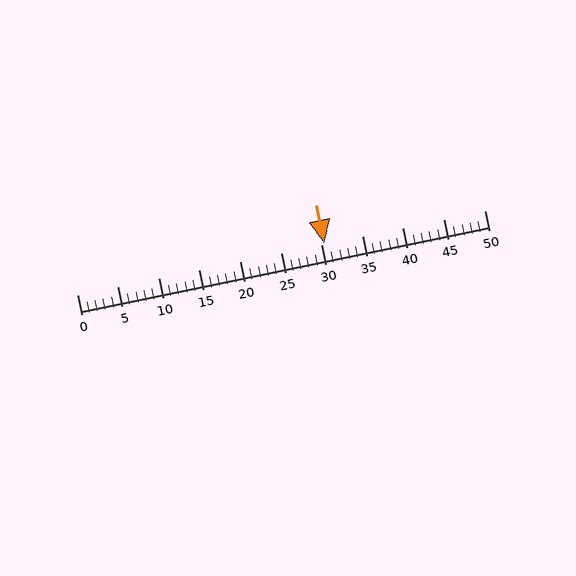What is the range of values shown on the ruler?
The ruler shows values from 0 to 50.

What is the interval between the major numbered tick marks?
The major tick marks are spaced 5 units apart.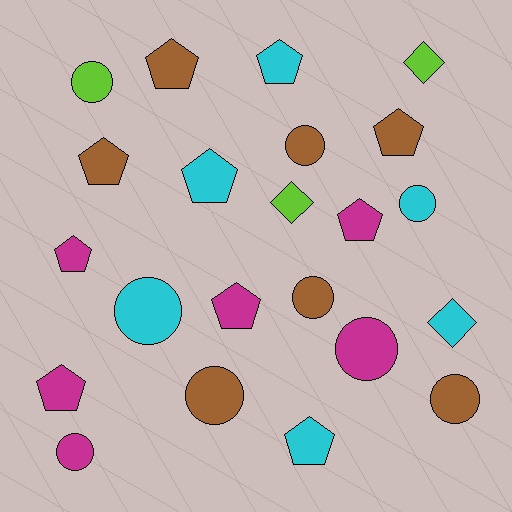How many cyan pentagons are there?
There are 3 cyan pentagons.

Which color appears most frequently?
Brown, with 7 objects.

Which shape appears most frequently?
Pentagon, with 10 objects.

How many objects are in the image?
There are 22 objects.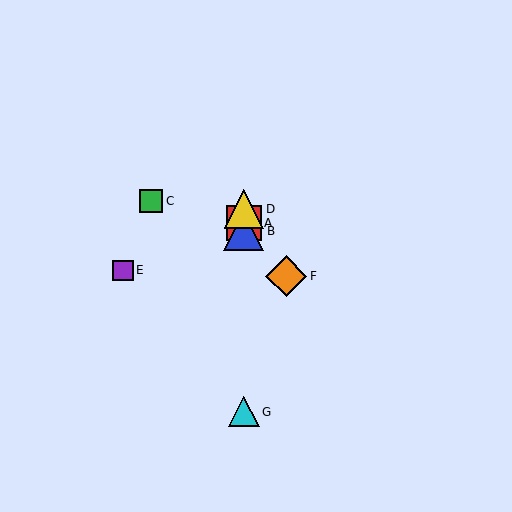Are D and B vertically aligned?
Yes, both are at x≈244.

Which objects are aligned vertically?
Objects A, B, D, G are aligned vertically.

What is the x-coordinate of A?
Object A is at x≈244.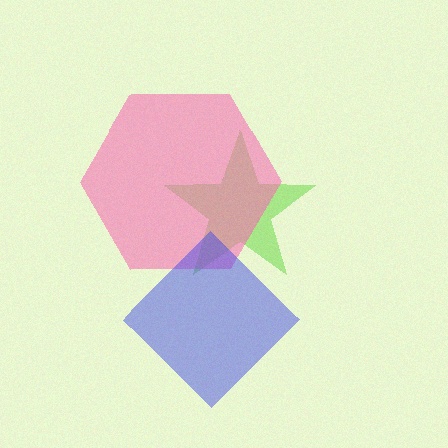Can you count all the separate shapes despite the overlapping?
Yes, there are 3 separate shapes.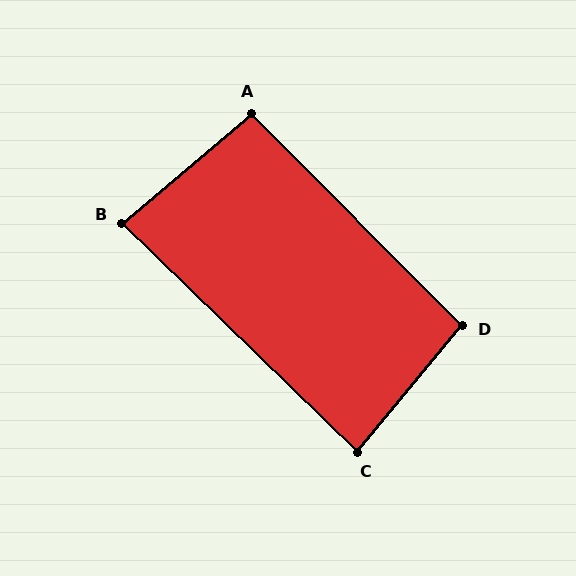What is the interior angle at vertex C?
Approximately 85 degrees (approximately right).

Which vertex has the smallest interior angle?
B, at approximately 84 degrees.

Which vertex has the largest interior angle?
D, at approximately 96 degrees.